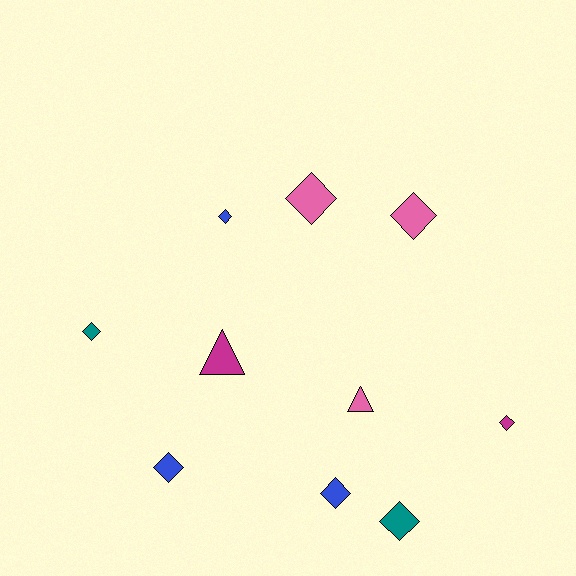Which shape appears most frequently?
Diamond, with 8 objects.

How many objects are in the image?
There are 10 objects.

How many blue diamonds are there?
There are 3 blue diamonds.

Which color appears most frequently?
Pink, with 3 objects.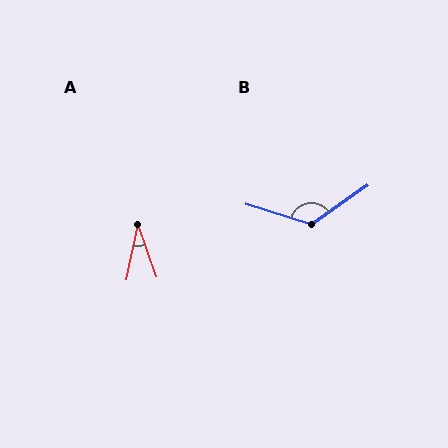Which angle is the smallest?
A, at approximately 31 degrees.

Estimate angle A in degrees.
Approximately 31 degrees.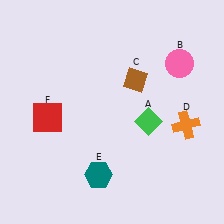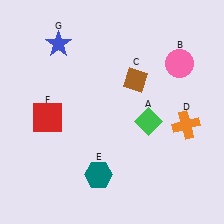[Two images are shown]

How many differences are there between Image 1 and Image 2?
There is 1 difference between the two images.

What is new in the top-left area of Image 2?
A blue star (G) was added in the top-left area of Image 2.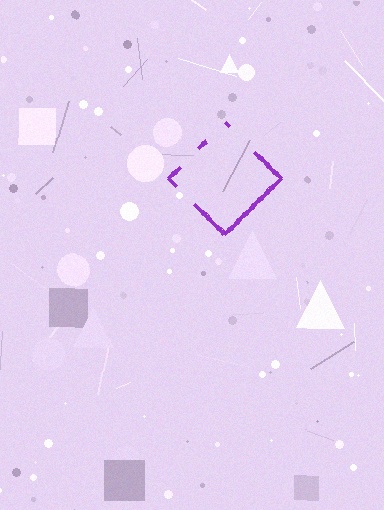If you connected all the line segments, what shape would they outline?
They would outline a diamond.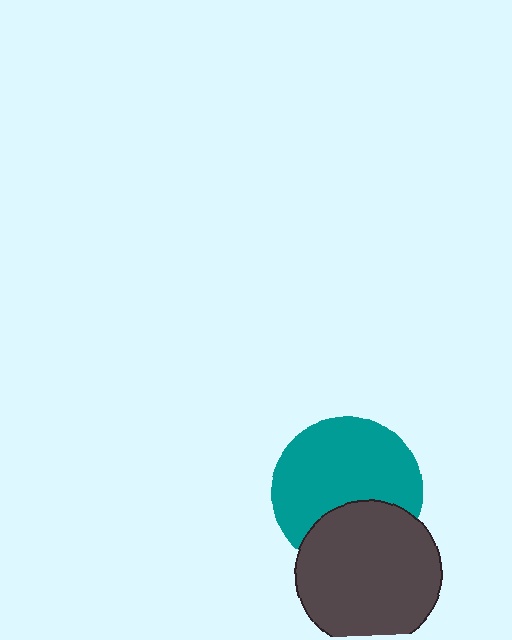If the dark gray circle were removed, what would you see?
You would see the complete teal circle.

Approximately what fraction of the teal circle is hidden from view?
Roughly 32% of the teal circle is hidden behind the dark gray circle.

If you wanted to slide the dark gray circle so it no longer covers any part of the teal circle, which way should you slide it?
Slide it down — that is the most direct way to separate the two shapes.